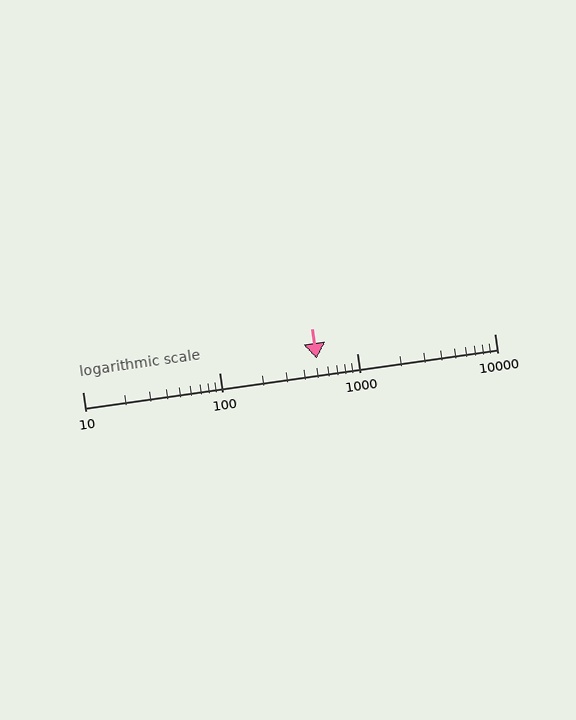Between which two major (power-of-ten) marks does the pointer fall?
The pointer is between 100 and 1000.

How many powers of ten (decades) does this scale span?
The scale spans 3 decades, from 10 to 10000.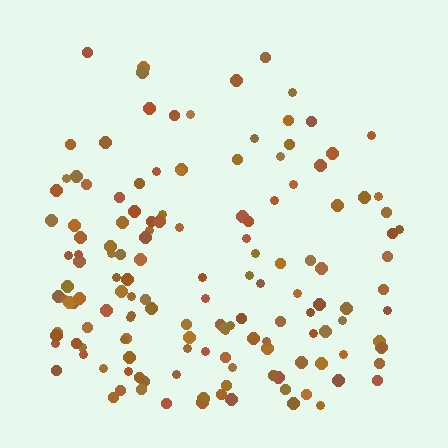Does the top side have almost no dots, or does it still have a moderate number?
Still a moderate number, just noticeably fewer than the bottom.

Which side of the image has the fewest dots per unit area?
The top.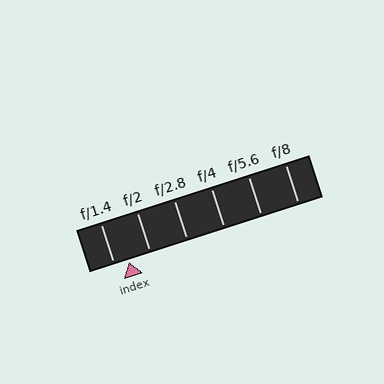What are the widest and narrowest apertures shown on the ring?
The widest aperture shown is f/1.4 and the narrowest is f/8.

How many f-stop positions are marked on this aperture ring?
There are 6 f-stop positions marked.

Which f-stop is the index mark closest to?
The index mark is closest to f/1.4.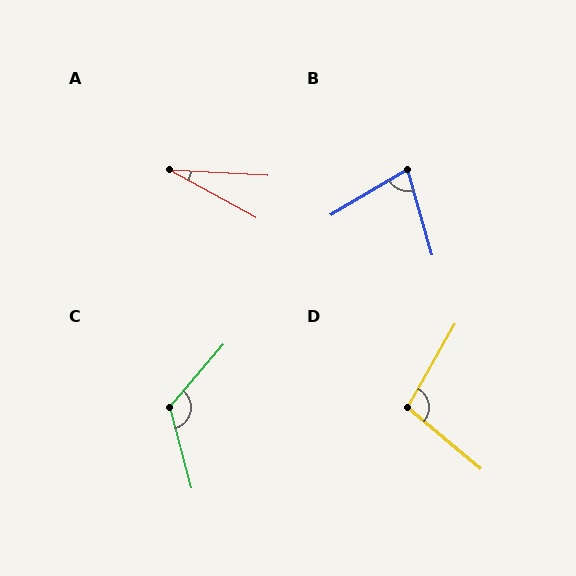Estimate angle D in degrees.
Approximately 100 degrees.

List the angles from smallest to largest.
A (26°), B (75°), D (100°), C (124°).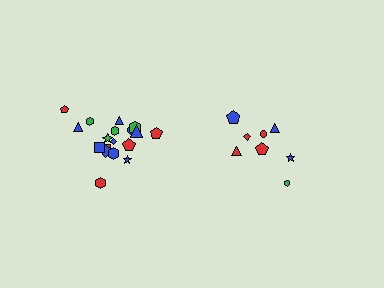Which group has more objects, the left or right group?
The left group.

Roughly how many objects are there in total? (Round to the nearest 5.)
Roughly 25 objects in total.